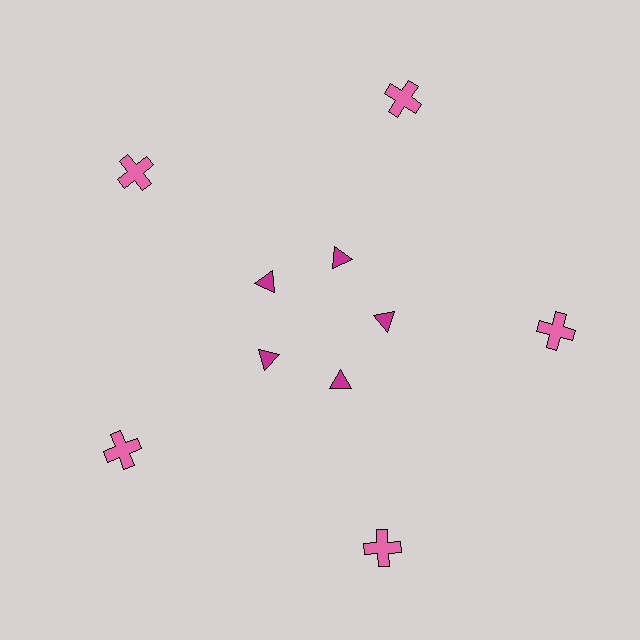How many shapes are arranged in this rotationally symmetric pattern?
There are 10 shapes, arranged in 5 groups of 2.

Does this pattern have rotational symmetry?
Yes, this pattern has 5-fold rotational symmetry. It looks the same after rotating 72 degrees around the center.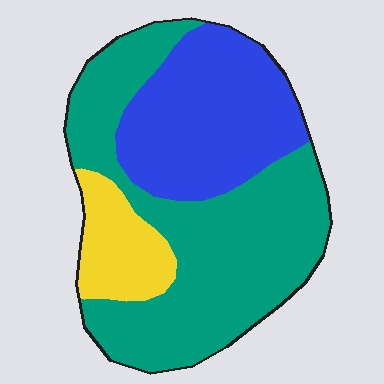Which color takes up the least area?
Yellow, at roughly 15%.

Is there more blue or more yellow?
Blue.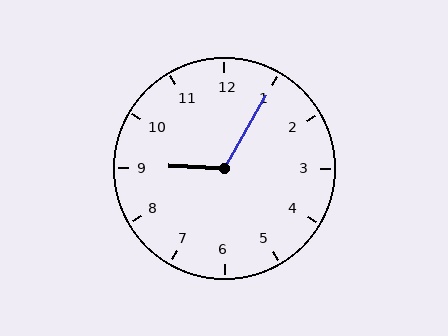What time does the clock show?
9:05.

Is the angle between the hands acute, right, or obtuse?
It is obtuse.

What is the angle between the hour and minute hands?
Approximately 118 degrees.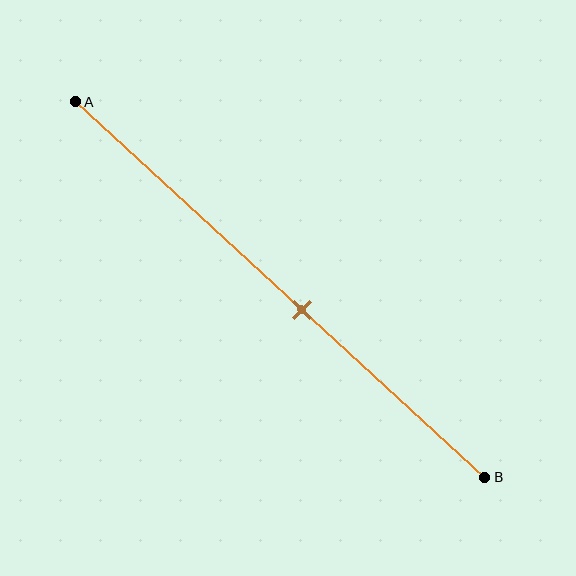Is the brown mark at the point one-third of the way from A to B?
No, the mark is at about 55% from A, not at the 33% one-third point.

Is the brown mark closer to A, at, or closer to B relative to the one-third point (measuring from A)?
The brown mark is closer to point B than the one-third point of segment AB.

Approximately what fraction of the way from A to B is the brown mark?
The brown mark is approximately 55% of the way from A to B.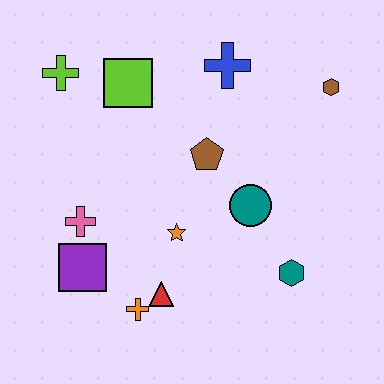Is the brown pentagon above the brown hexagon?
No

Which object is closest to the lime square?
The lime cross is closest to the lime square.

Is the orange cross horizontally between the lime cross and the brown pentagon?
Yes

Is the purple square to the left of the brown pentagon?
Yes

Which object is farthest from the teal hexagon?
The lime cross is farthest from the teal hexagon.